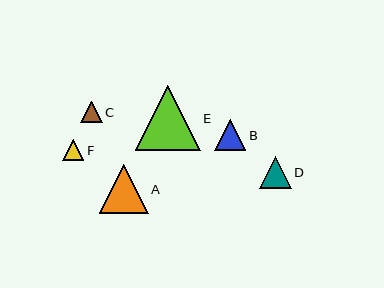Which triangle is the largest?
Triangle E is the largest with a size of approximately 65 pixels.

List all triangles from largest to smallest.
From largest to smallest: E, A, D, B, C, F.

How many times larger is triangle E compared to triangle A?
Triangle E is approximately 1.3 times the size of triangle A.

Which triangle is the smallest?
Triangle F is the smallest with a size of approximately 21 pixels.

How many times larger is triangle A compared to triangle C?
Triangle A is approximately 2.2 times the size of triangle C.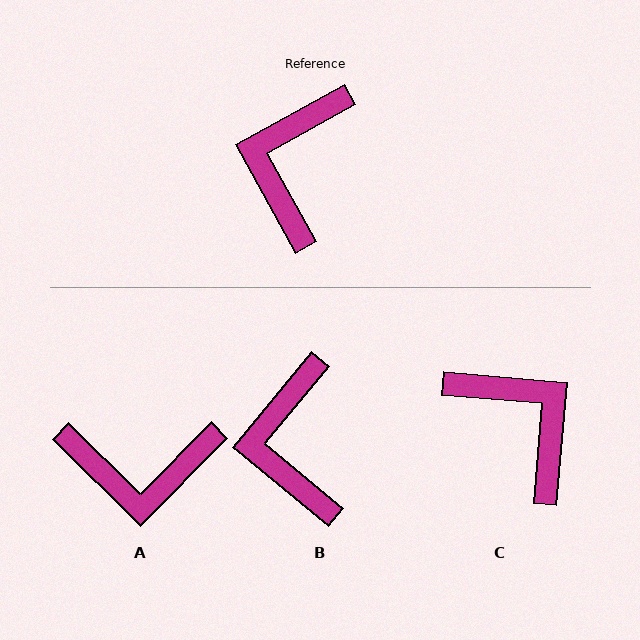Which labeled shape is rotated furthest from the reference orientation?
C, about 124 degrees away.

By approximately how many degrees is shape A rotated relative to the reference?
Approximately 106 degrees counter-clockwise.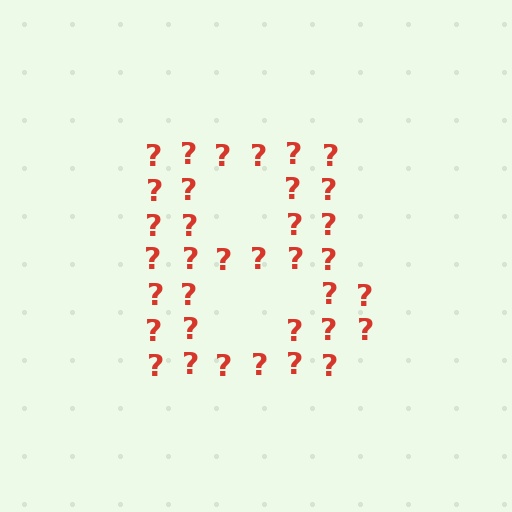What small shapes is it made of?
It is made of small question marks.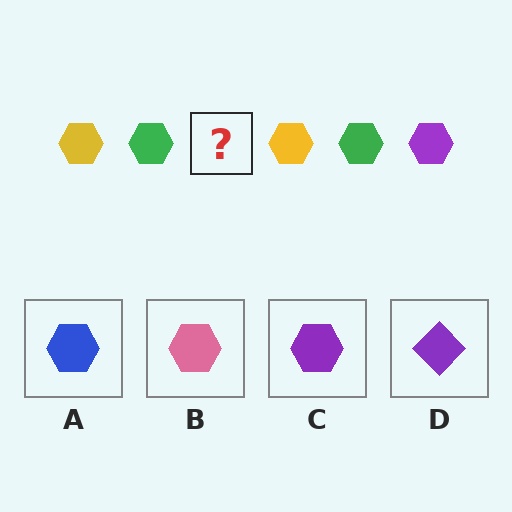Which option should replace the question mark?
Option C.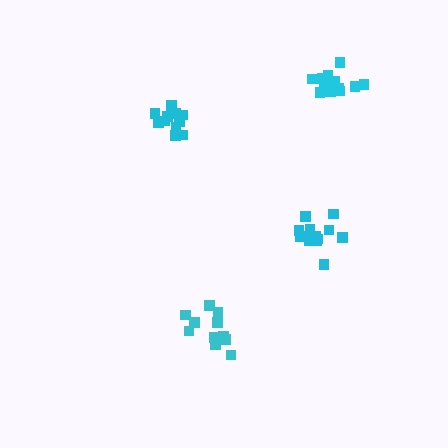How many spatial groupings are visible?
There are 4 spatial groupings.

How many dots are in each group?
Group 1: 14 dots, Group 2: 14 dots, Group 3: 11 dots, Group 4: 11 dots (50 total).